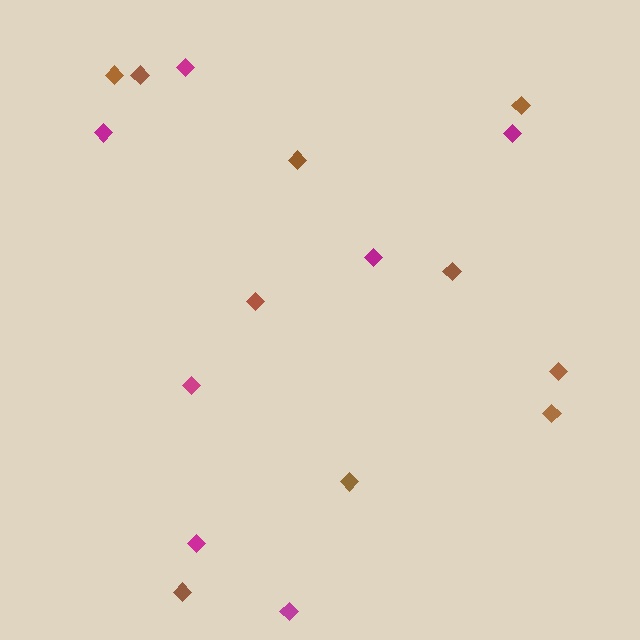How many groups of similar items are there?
There are 2 groups: one group of magenta diamonds (7) and one group of brown diamonds (10).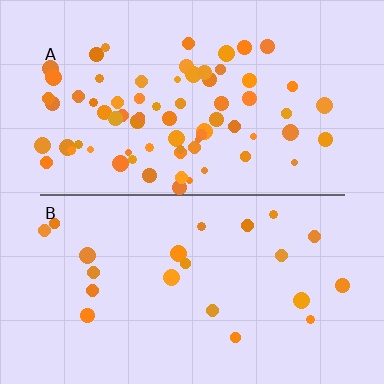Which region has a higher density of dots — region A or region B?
A (the top).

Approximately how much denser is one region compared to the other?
Approximately 3.3× — region A over region B.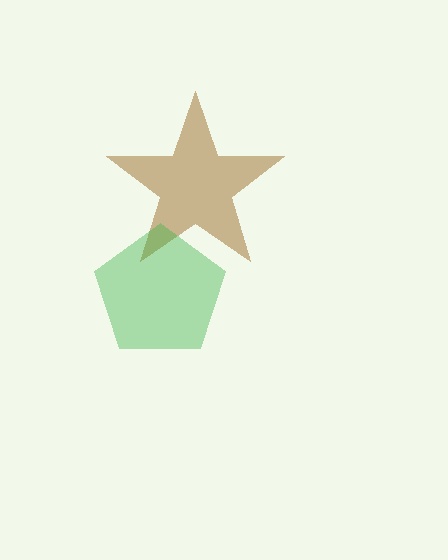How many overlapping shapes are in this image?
There are 2 overlapping shapes in the image.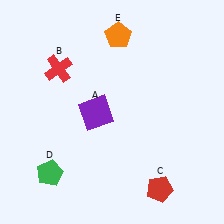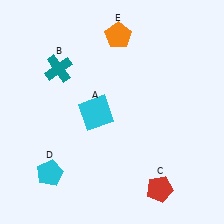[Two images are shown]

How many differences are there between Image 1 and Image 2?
There are 3 differences between the two images.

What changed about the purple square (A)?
In Image 1, A is purple. In Image 2, it changed to cyan.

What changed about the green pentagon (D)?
In Image 1, D is green. In Image 2, it changed to cyan.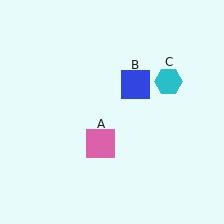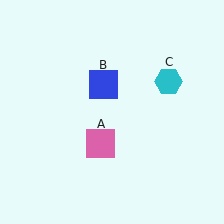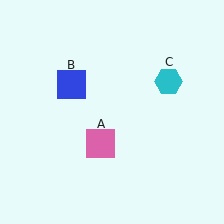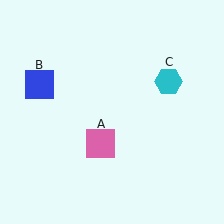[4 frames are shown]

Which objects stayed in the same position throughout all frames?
Pink square (object A) and cyan hexagon (object C) remained stationary.